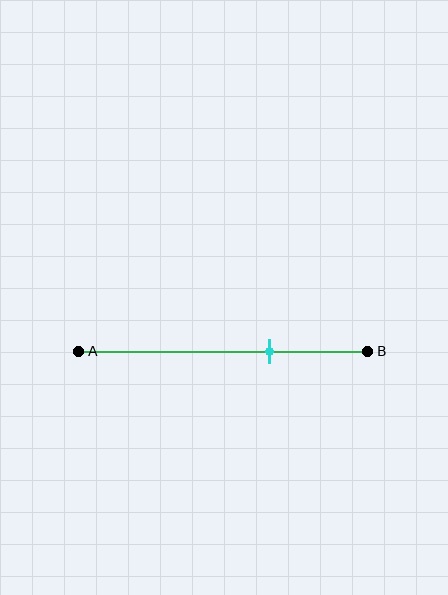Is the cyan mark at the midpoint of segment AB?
No, the mark is at about 65% from A, not at the 50% midpoint.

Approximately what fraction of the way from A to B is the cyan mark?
The cyan mark is approximately 65% of the way from A to B.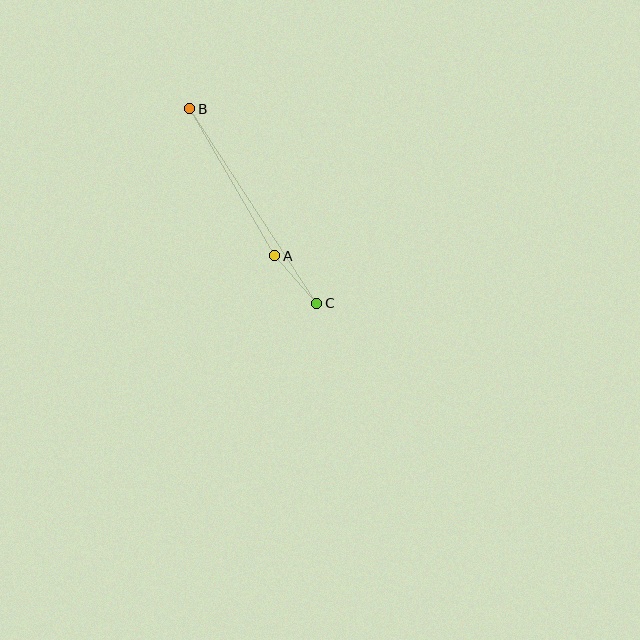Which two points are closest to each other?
Points A and C are closest to each other.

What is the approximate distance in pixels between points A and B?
The distance between A and B is approximately 170 pixels.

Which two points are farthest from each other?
Points B and C are farthest from each other.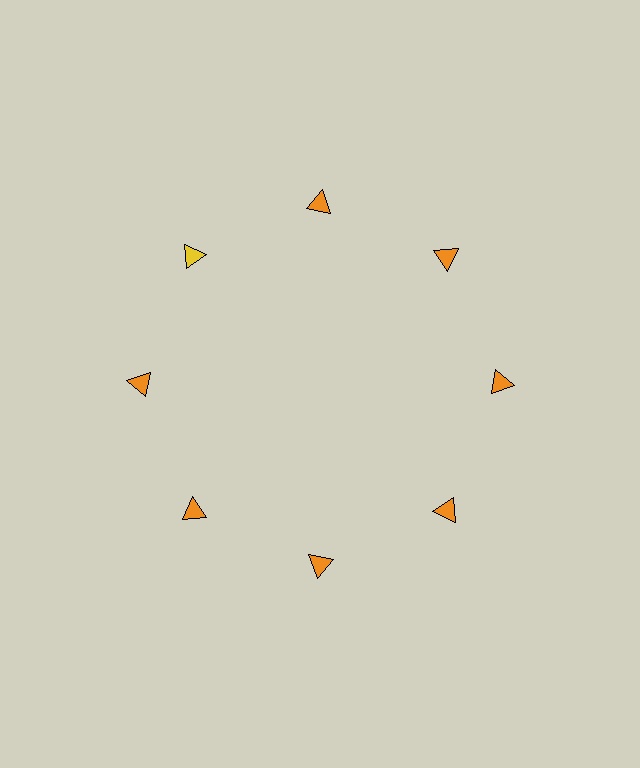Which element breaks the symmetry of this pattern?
The yellow triangle at roughly the 10 o'clock position breaks the symmetry. All other shapes are orange triangles.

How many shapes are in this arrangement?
There are 8 shapes arranged in a ring pattern.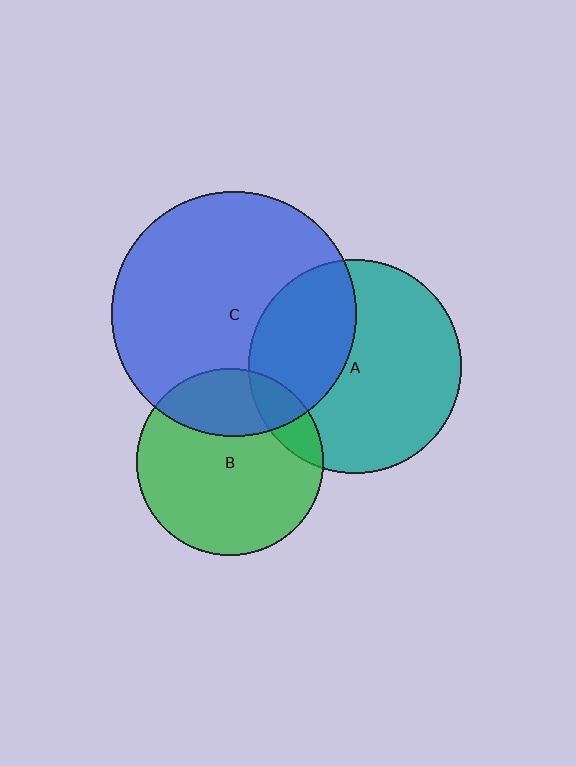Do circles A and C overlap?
Yes.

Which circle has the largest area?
Circle C (blue).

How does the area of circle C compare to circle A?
Approximately 1.3 times.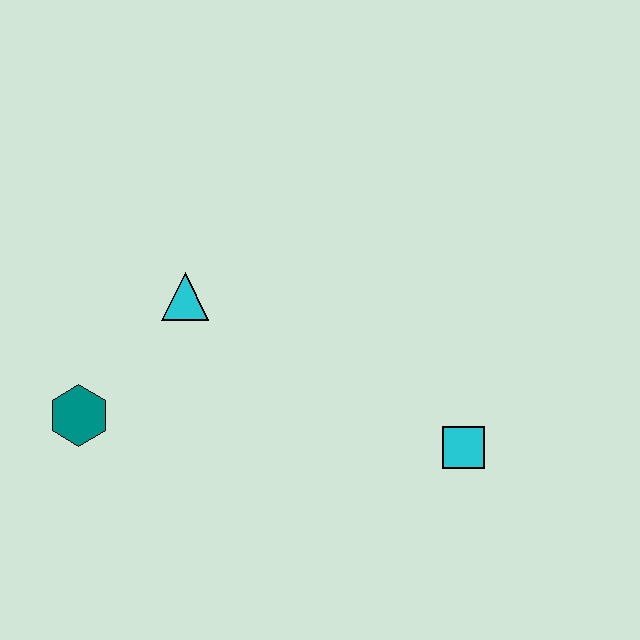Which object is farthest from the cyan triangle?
The cyan square is farthest from the cyan triangle.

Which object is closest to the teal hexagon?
The cyan triangle is closest to the teal hexagon.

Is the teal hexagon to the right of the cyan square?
No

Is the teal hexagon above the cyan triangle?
No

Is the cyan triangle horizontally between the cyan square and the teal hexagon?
Yes